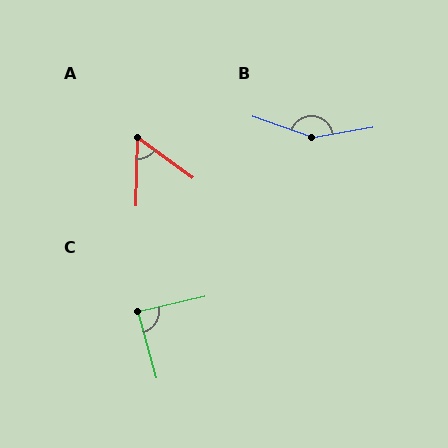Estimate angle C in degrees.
Approximately 87 degrees.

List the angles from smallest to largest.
A (55°), C (87°), B (151°).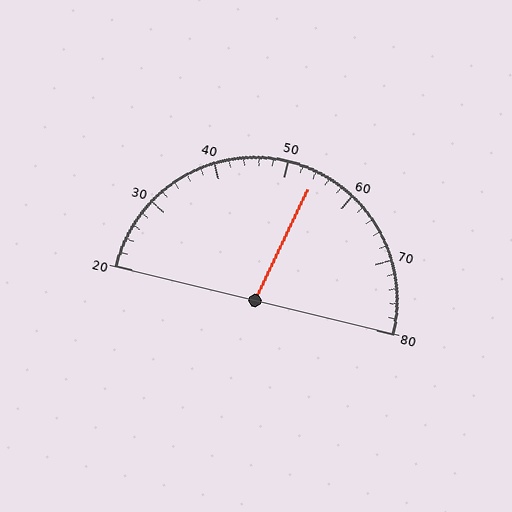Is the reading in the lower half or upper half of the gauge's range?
The reading is in the upper half of the range (20 to 80).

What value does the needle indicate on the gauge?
The needle indicates approximately 54.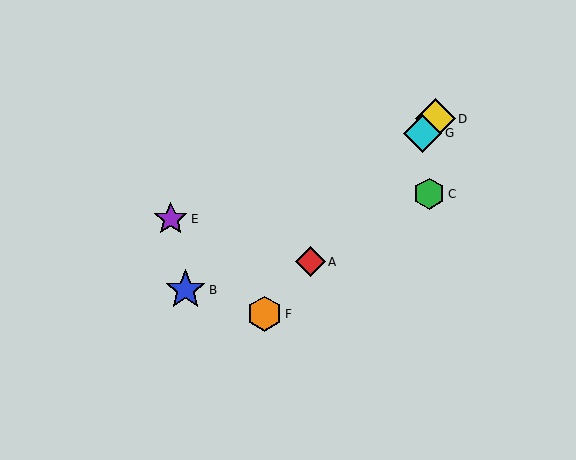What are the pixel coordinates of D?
Object D is at (435, 119).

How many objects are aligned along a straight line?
4 objects (A, D, F, G) are aligned along a straight line.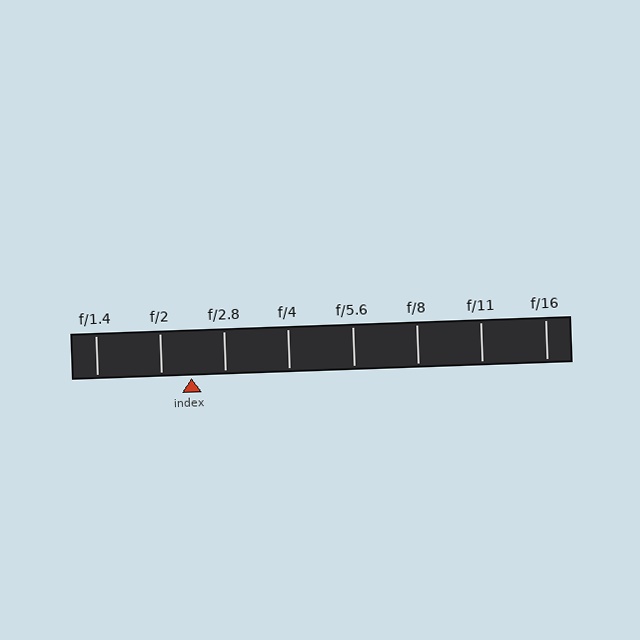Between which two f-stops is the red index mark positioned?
The index mark is between f/2 and f/2.8.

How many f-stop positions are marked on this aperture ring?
There are 8 f-stop positions marked.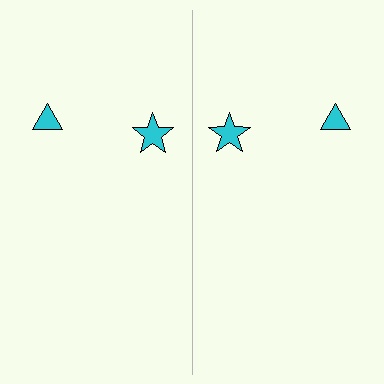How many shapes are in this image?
There are 4 shapes in this image.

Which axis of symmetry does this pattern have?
The pattern has a vertical axis of symmetry running through the center of the image.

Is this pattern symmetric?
Yes, this pattern has bilateral (reflection) symmetry.